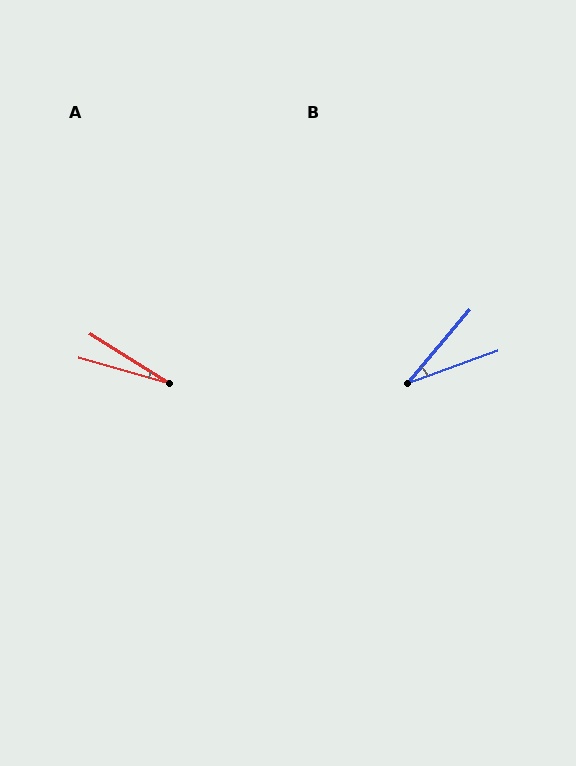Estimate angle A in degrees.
Approximately 16 degrees.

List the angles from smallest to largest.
A (16°), B (30°).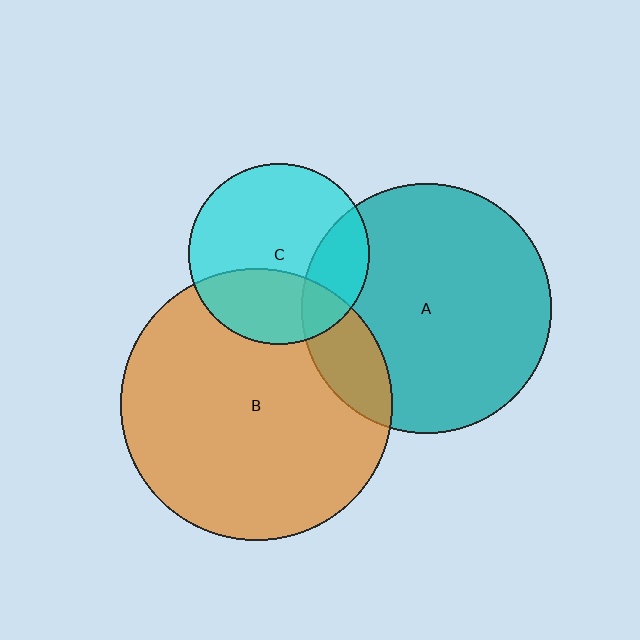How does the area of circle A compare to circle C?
Approximately 1.9 times.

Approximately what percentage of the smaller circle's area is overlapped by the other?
Approximately 15%.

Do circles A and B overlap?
Yes.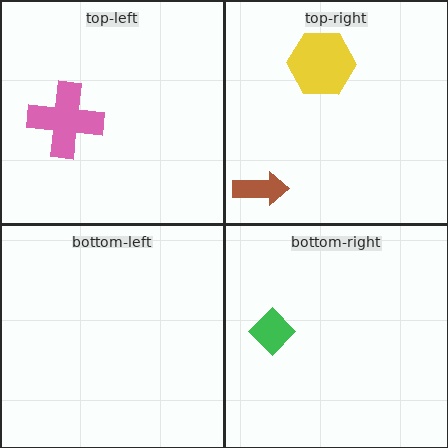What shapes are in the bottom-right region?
The green diamond.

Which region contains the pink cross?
The top-left region.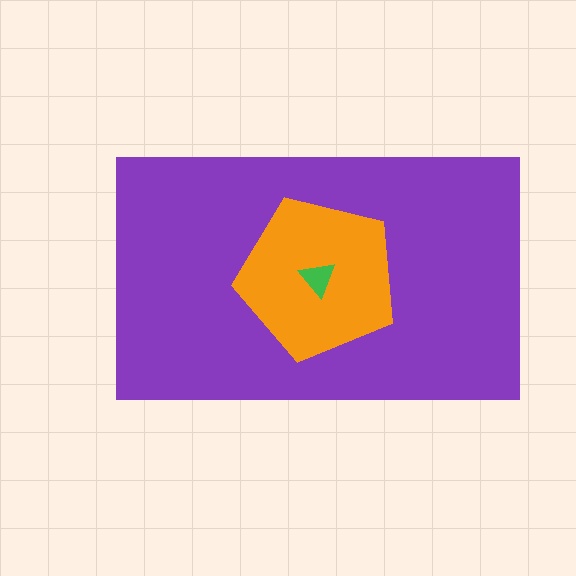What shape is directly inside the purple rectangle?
The orange pentagon.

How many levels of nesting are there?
3.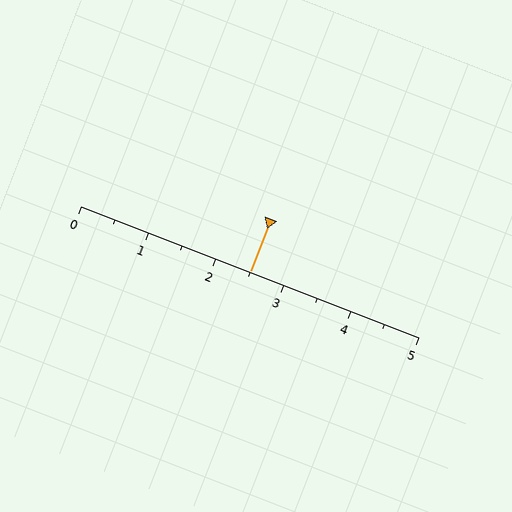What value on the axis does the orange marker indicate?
The marker indicates approximately 2.5.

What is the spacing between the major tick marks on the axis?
The major ticks are spaced 1 apart.